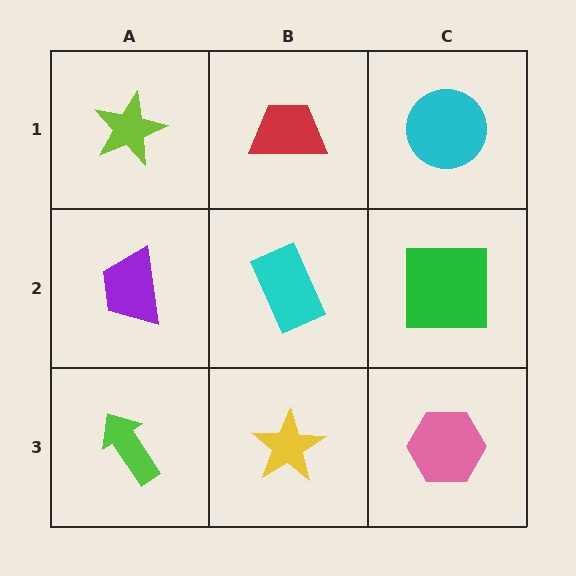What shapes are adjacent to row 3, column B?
A cyan rectangle (row 2, column B), a lime arrow (row 3, column A), a pink hexagon (row 3, column C).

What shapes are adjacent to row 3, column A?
A purple trapezoid (row 2, column A), a yellow star (row 3, column B).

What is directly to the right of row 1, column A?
A red trapezoid.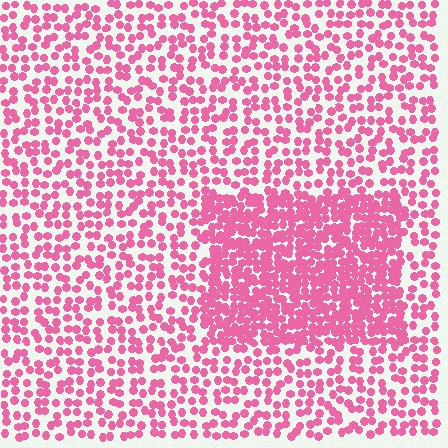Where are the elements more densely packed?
The elements are more densely packed inside the rectangle boundary.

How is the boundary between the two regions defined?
The boundary is defined by a change in element density (approximately 2.1x ratio). All elements are the same color, size, and shape.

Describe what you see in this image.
The image contains small pink elements arranged at two different densities. A rectangle-shaped region is visible where the elements are more densely packed than the surrounding area.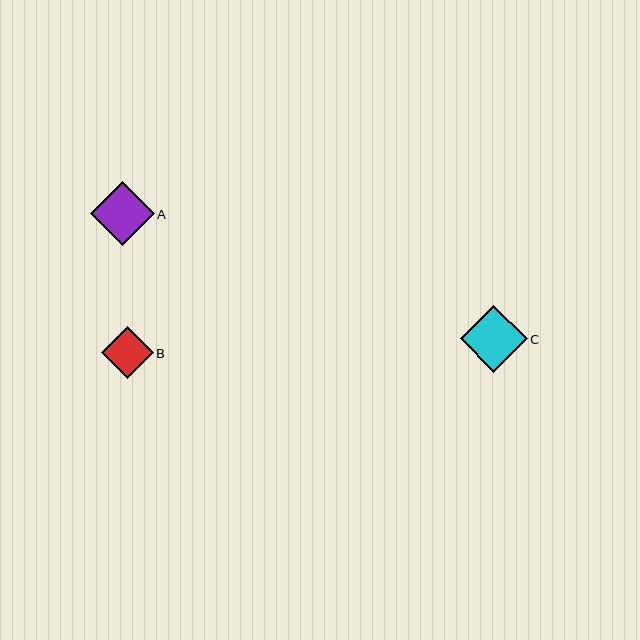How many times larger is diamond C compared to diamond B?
Diamond C is approximately 1.3 times the size of diamond B.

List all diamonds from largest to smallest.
From largest to smallest: C, A, B.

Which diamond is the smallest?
Diamond B is the smallest with a size of approximately 52 pixels.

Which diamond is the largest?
Diamond C is the largest with a size of approximately 67 pixels.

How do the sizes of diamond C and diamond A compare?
Diamond C and diamond A are approximately the same size.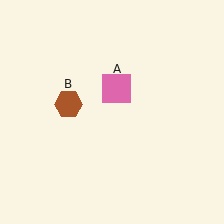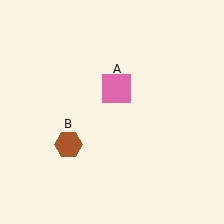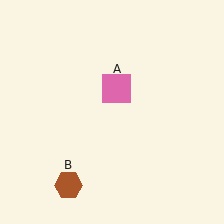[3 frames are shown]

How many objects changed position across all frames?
1 object changed position: brown hexagon (object B).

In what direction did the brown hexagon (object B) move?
The brown hexagon (object B) moved down.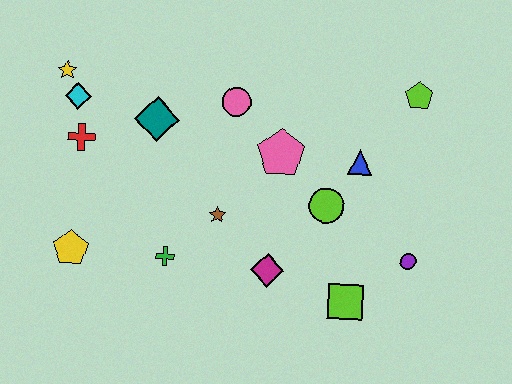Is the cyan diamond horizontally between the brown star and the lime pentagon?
No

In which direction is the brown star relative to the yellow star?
The brown star is to the right of the yellow star.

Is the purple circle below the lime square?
No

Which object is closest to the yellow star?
The cyan diamond is closest to the yellow star.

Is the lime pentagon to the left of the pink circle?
No